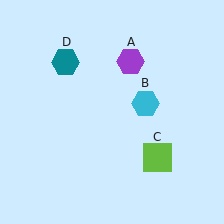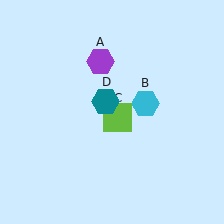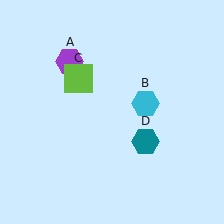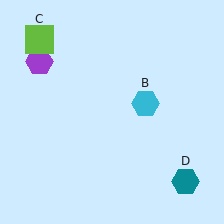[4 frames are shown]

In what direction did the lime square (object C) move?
The lime square (object C) moved up and to the left.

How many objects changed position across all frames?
3 objects changed position: purple hexagon (object A), lime square (object C), teal hexagon (object D).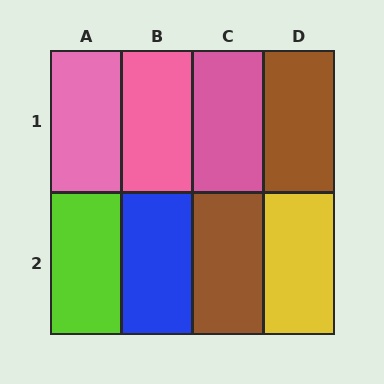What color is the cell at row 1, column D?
Brown.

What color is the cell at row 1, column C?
Pink.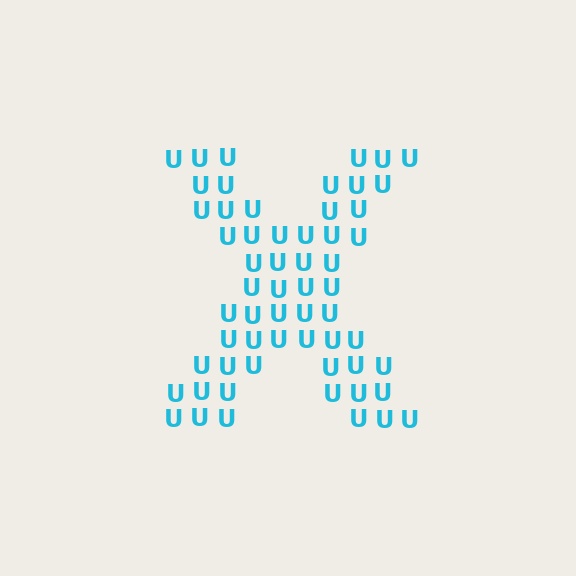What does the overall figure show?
The overall figure shows the letter X.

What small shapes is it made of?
It is made of small letter U's.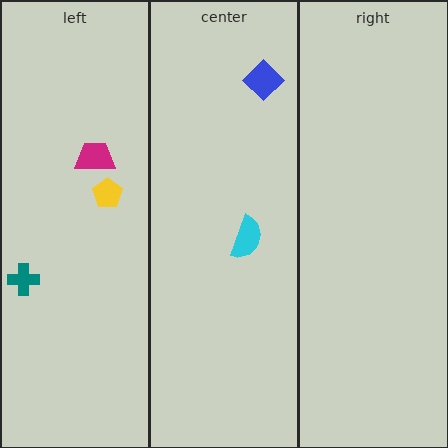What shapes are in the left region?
The magenta trapezoid, the teal cross, the yellow pentagon.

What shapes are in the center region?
The blue diamond, the cyan semicircle.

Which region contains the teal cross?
The left region.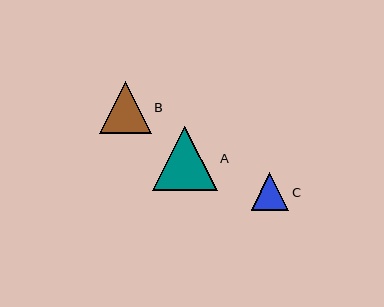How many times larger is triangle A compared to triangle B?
Triangle A is approximately 1.2 times the size of triangle B.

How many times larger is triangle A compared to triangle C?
Triangle A is approximately 1.7 times the size of triangle C.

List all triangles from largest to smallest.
From largest to smallest: A, B, C.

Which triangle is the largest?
Triangle A is the largest with a size of approximately 65 pixels.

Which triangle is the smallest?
Triangle C is the smallest with a size of approximately 37 pixels.